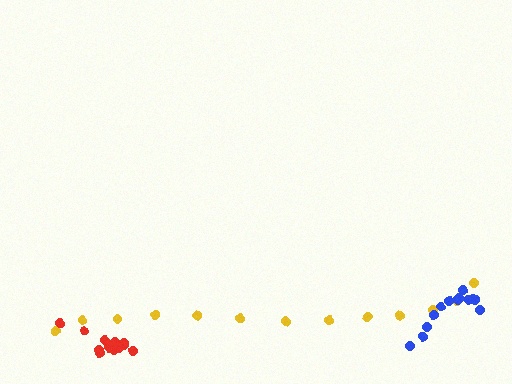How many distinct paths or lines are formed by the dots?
There are 3 distinct paths.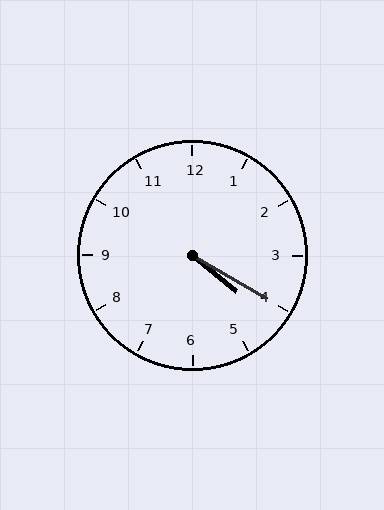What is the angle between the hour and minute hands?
Approximately 10 degrees.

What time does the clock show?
4:20.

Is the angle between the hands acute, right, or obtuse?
It is acute.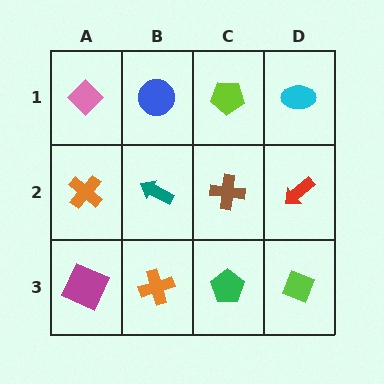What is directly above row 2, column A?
A pink diamond.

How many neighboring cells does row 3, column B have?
3.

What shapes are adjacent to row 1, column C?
A brown cross (row 2, column C), a blue circle (row 1, column B), a cyan ellipse (row 1, column D).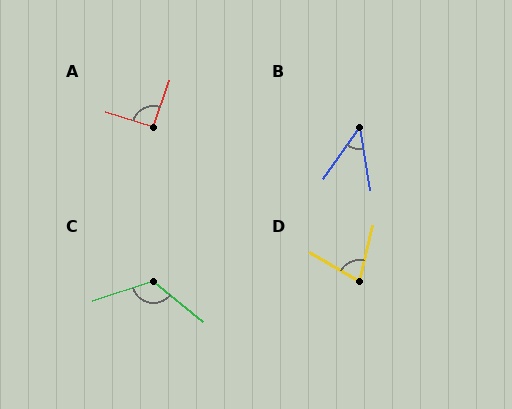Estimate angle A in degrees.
Approximately 92 degrees.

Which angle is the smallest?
B, at approximately 45 degrees.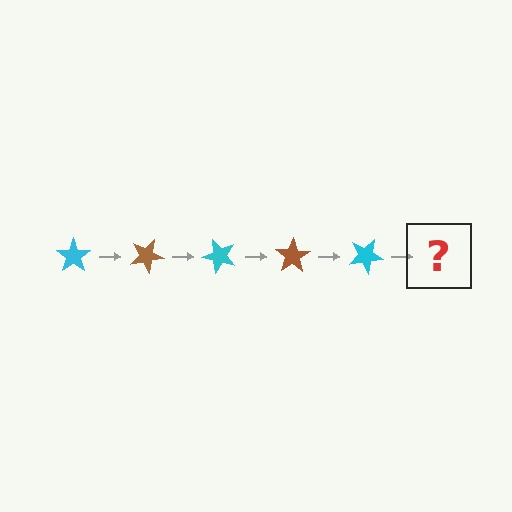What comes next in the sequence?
The next element should be a brown star, rotated 125 degrees from the start.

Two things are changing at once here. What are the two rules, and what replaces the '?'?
The two rules are that it rotates 25 degrees each step and the color cycles through cyan and brown. The '?' should be a brown star, rotated 125 degrees from the start.